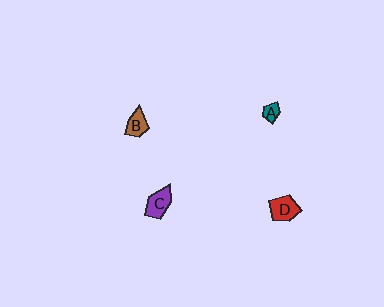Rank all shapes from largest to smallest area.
From largest to smallest: D (red), C (purple), B (brown), A (teal).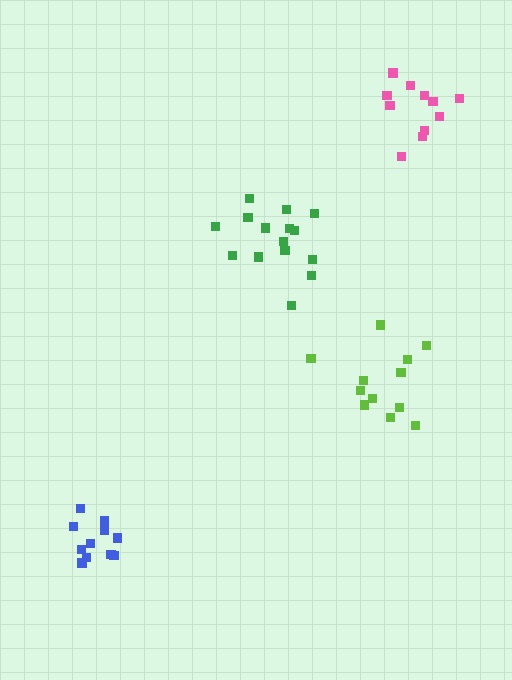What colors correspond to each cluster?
The clusters are colored: pink, lime, green, blue.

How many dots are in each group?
Group 1: 11 dots, Group 2: 12 dots, Group 3: 15 dots, Group 4: 11 dots (49 total).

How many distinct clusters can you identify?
There are 4 distinct clusters.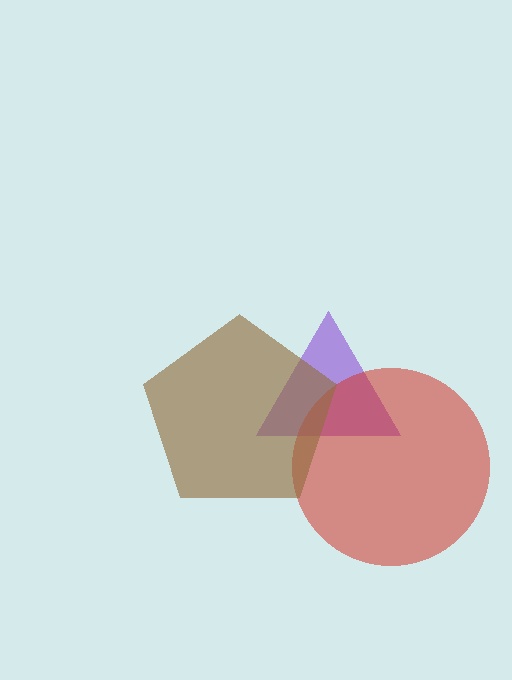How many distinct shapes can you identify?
There are 3 distinct shapes: a purple triangle, a red circle, a brown pentagon.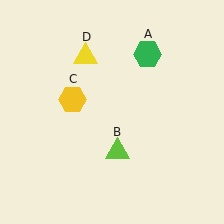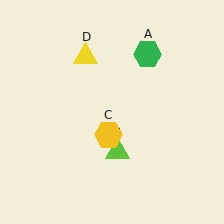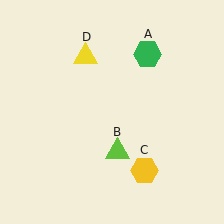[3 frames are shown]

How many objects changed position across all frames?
1 object changed position: yellow hexagon (object C).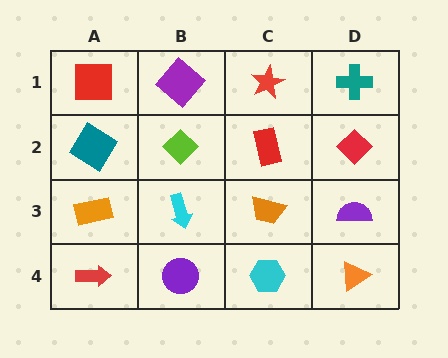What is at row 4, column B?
A purple circle.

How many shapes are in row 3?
4 shapes.